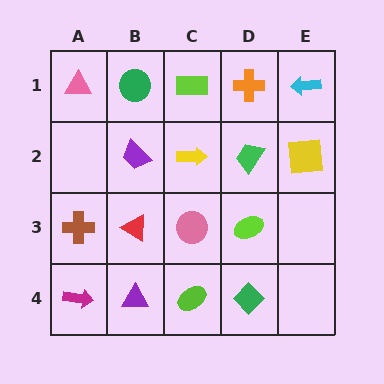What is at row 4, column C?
A lime ellipse.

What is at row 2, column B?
A purple trapezoid.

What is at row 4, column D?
A green diamond.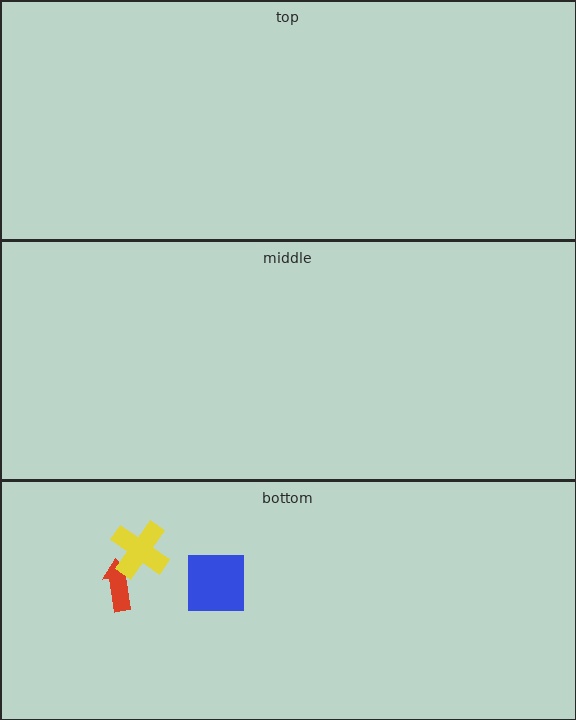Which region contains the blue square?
The bottom region.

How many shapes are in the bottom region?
3.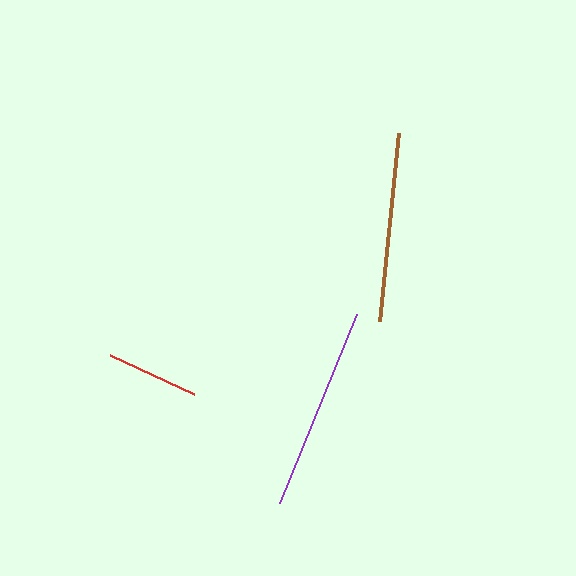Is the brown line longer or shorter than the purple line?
The purple line is longer than the brown line.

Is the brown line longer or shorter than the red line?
The brown line is longer than the red line.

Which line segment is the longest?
The purple line is the longest at approximately 203 pixels.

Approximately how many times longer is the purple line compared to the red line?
The purple line is approximately 2.2 times the length of the red line.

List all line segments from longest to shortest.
From longest to shortest: purple, brown, red.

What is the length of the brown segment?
The brown segment is approximately 188 pixels long.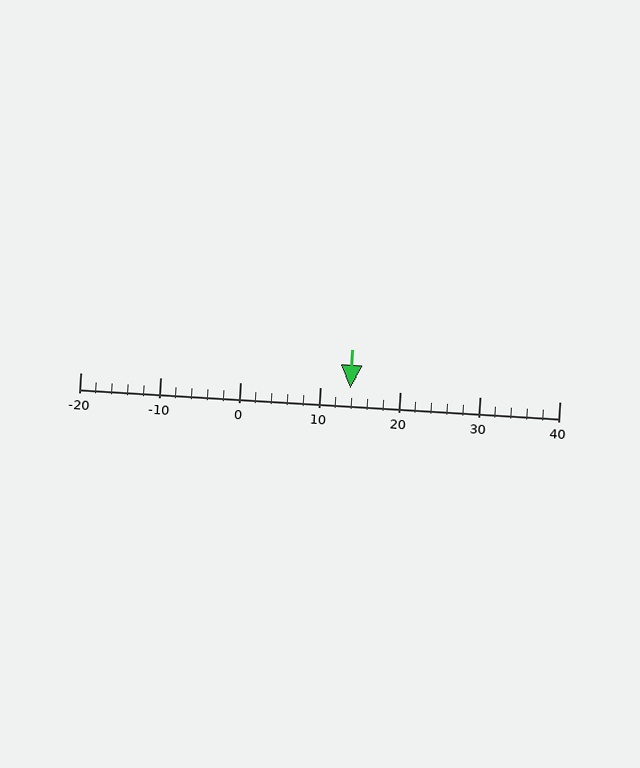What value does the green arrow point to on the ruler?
The green arrow points to approximately 14.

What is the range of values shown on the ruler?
The ruler shows values from -20 to 40.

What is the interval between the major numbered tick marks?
The major tick marks are spaced 10 units apart.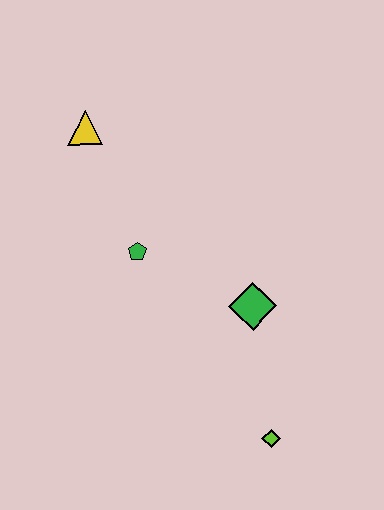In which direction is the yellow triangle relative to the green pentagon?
The yellow triangle is above the green pentagon.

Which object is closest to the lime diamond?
The green diamond is closest to the lime diamond.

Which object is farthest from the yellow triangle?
The lime diamond is farthest from the yellow triangle.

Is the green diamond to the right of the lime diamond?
No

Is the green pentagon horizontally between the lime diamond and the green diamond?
No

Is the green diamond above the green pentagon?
No